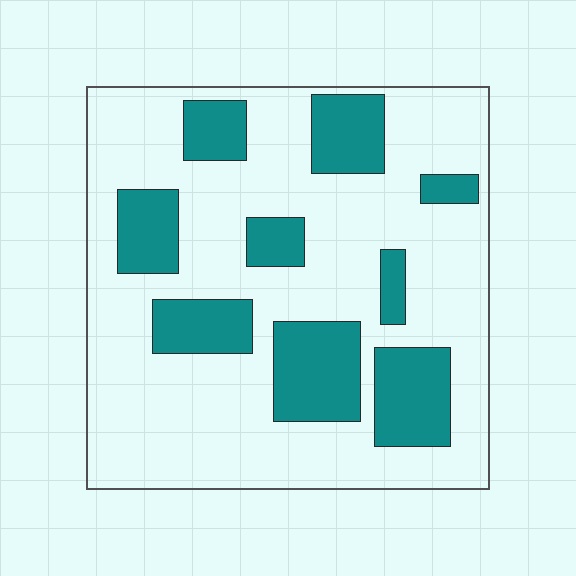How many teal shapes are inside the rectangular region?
9.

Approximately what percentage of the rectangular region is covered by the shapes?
Approximately 25%.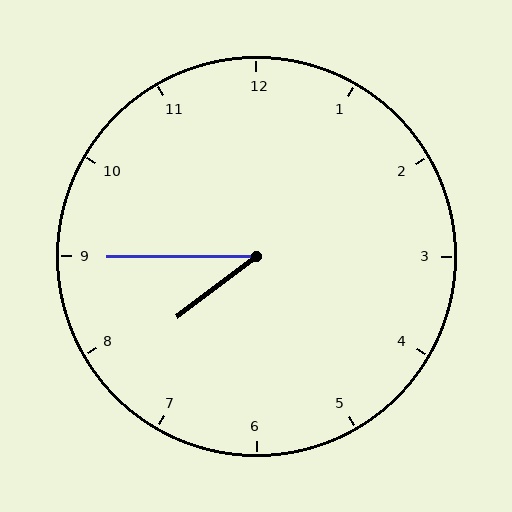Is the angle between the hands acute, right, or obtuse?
It is acute.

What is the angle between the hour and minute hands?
Approximately 38 degrees.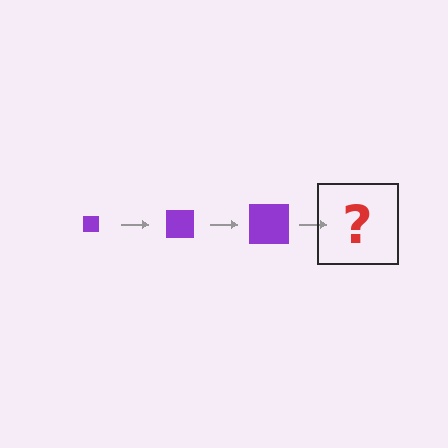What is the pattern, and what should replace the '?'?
The pattern is that the square gets progressively larger each step. The '?' should be a purple square, larger than the previous one.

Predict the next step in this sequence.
The next step is a purple square, larger than the previous one.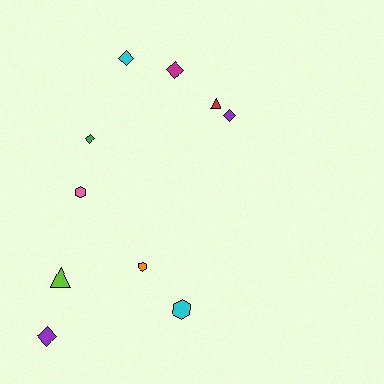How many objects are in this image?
There are 10 objects.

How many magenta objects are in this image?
There is 1 magenta object.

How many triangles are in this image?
There are 2 triangles.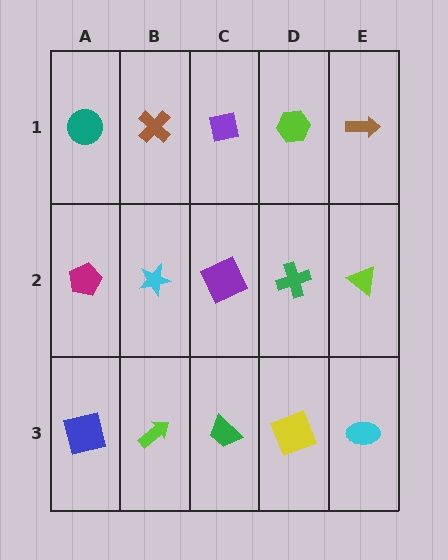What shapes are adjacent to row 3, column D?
A green cross (row 2, column D), a green trapezoid (row 3, column C), a cyan ellipse (row 3, column E).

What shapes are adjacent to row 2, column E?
A brown arrow (row 1, column E), a cyan ellipse (row 3, column E), a green cross (row 2, column D).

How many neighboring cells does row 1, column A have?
2.